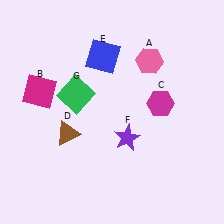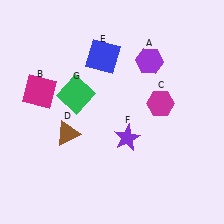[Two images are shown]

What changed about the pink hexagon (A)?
In Image 1, A is pink. In Image 2, it changed to purple.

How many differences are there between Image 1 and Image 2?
There is 1 difference between the two images.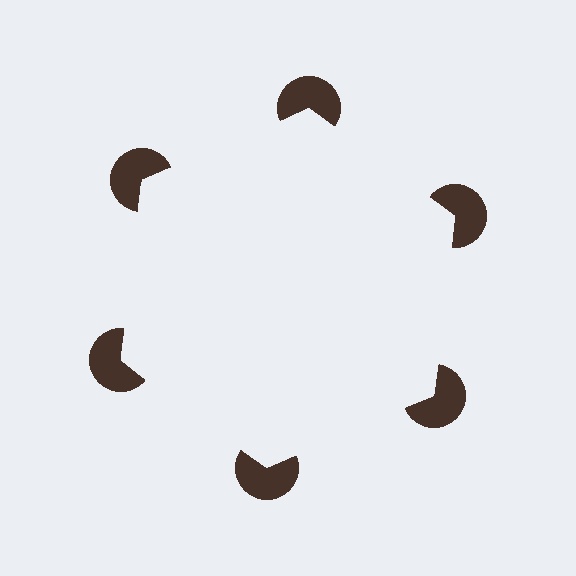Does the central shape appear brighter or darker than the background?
It typically appears slightly brighter than the background, even though no actual brightness change is drawn.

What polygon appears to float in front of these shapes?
An illusory hexagon — its edges are inferred from the aligned wedge cuts in the pac-man discs, not physically drawn.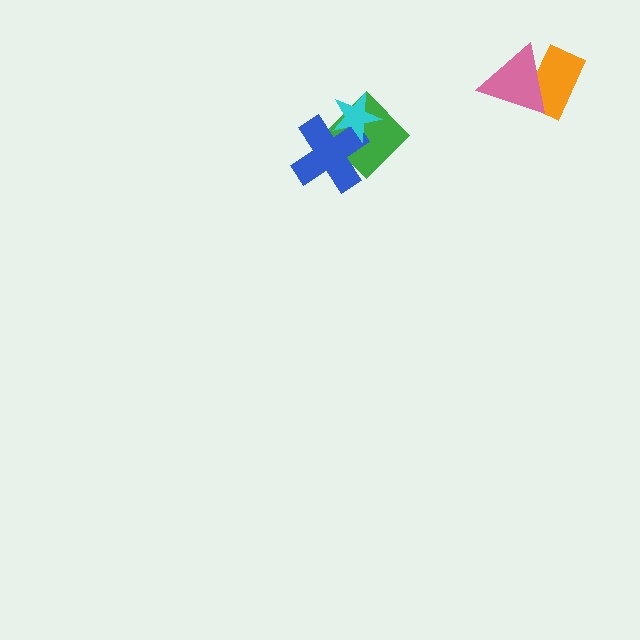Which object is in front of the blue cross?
The cyan star is in front of the blue cross.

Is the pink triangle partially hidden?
No, no other shape covers it.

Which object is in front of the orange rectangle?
The pink triangle is in front of the orange rectangle.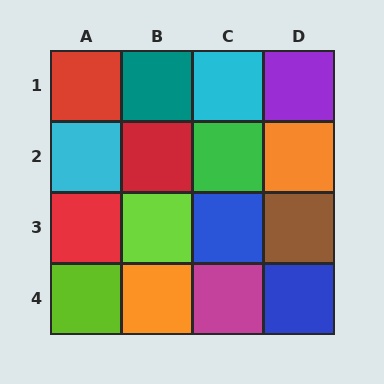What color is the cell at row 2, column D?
Orange.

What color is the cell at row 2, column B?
Red.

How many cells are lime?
2 cells are lime.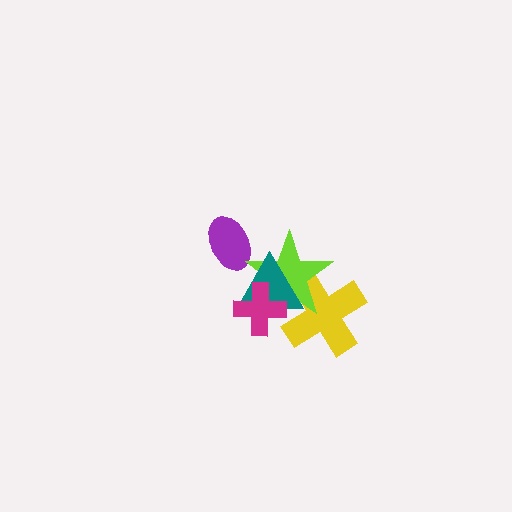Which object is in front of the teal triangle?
The magenta cross is in front of the teal triangle.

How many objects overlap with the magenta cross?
2 objects overlap with the magenta cross.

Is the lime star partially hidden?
Yes, it is partially covered by another shape.